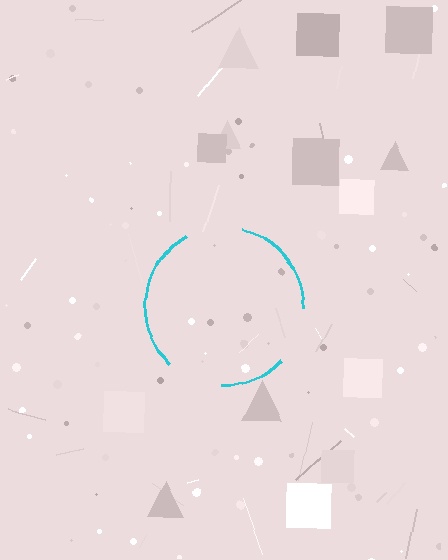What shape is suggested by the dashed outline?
The dashed outline suggests a circle.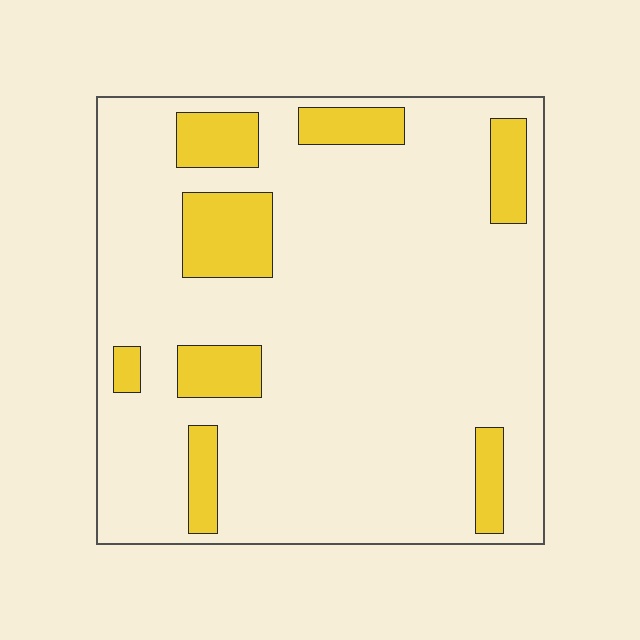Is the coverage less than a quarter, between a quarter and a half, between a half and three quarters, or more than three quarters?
Less than a quarter.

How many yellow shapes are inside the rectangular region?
8.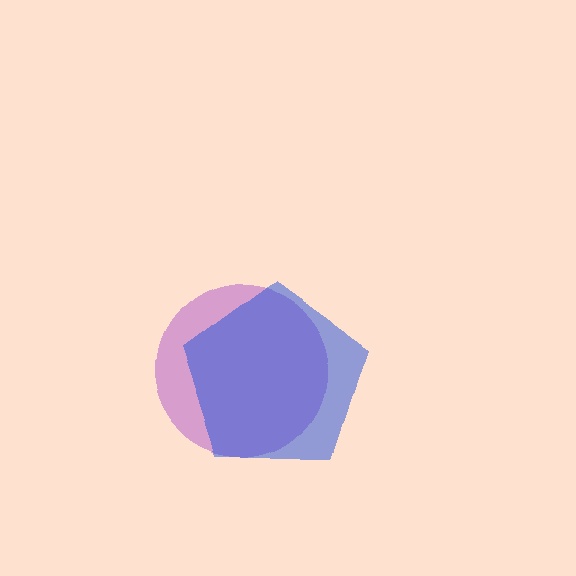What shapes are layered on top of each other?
The layered shapes are: a purple circle, a blue pentagon.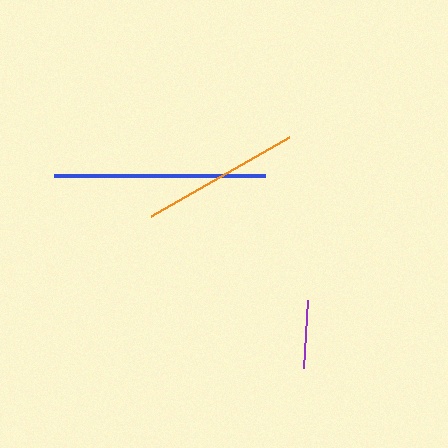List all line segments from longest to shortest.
From longest to shortest: blue, orange, purple.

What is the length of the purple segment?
The purple segment is approximately 68 pixels long.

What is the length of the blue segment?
The blue segment is approximately 212 pixels long.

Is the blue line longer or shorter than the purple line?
The blue line is longer than the purple line.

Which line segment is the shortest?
The purple line is the shortest at approximately 68 pixels.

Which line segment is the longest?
The blue line is the longest at approximately 212 pixels.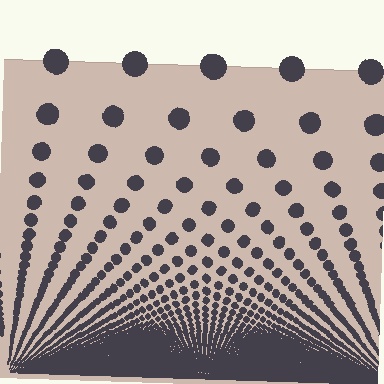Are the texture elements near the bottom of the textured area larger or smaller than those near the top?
Smaller. The gradient is inverted — elements near the bottom are smaller and denser.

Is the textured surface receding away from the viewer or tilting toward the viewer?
The surface appears to tilt toward the viewer. Texture elements get larger and sparser toward the top.